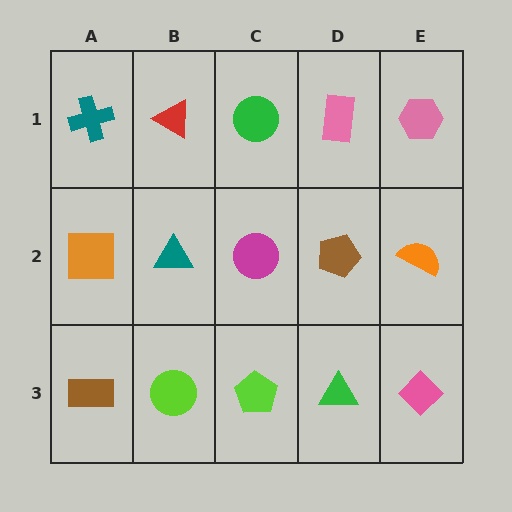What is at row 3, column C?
A lime pentagon.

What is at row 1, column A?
A teal cross.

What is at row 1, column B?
A red triangle.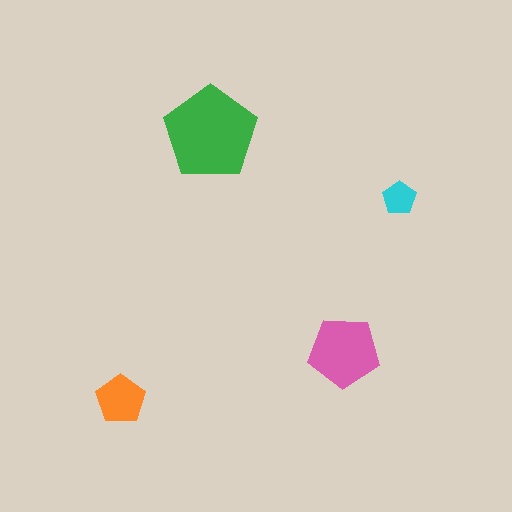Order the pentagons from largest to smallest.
the green one, the pink one, the orange one, the cyan one.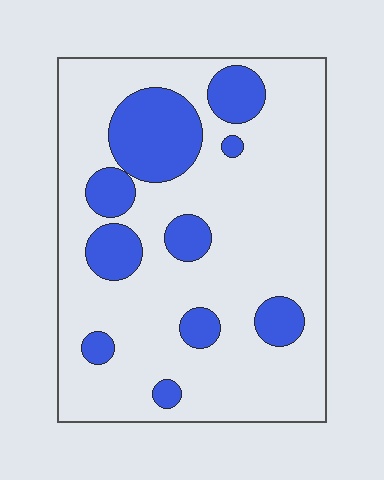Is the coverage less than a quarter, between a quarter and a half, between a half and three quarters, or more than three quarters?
Less than a quarter.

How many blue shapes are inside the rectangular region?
10.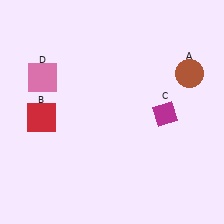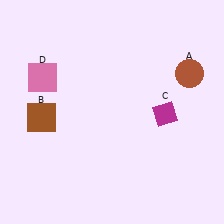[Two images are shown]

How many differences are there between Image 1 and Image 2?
There is 1 difference between the two images.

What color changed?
The square (B) changed from red in Image 1 to brown in Image 2.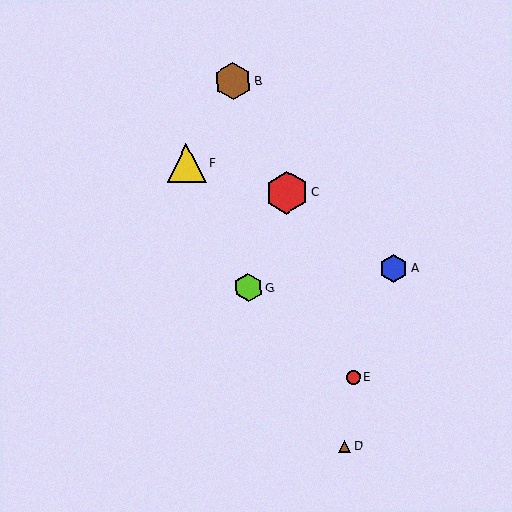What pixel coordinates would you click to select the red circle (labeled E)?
Click at (353, 377) to select the red circle E.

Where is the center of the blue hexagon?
The center of the blue hexagon is at (394, 268).